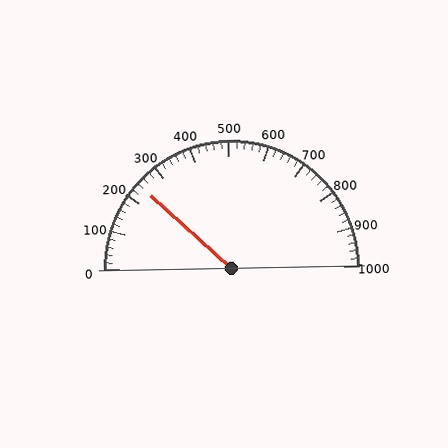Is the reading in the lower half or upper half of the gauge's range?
The reading is in the lower half of the range (0 to 1000).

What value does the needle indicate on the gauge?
The needle indicates approximately 240.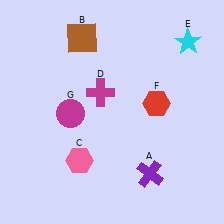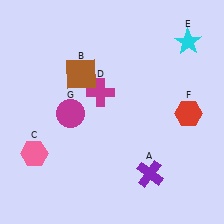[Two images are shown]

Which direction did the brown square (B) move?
The brown square (B) moved down.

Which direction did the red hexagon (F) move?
The red hexagon (F) moved right.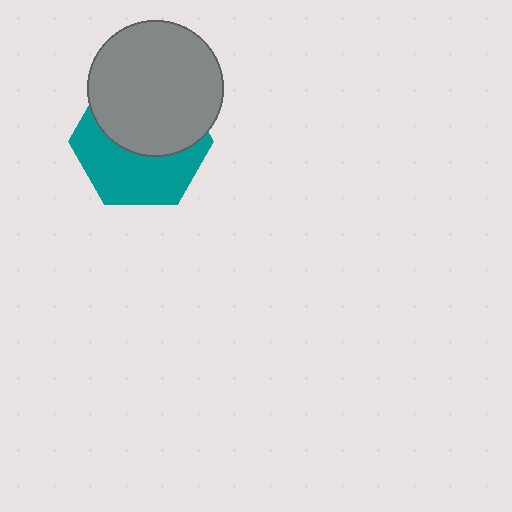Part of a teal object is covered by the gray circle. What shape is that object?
It is a hexagon.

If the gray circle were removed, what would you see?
You would see the complete teal hexagon.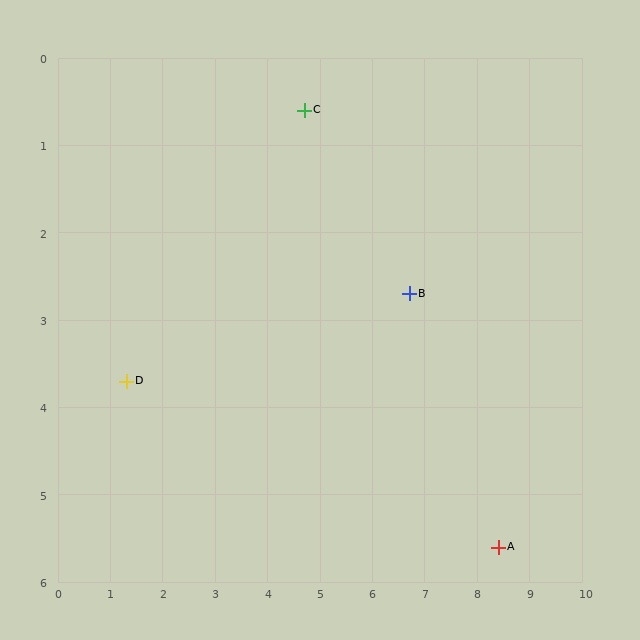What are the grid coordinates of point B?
Point B is at approximately (6.7, 2.7).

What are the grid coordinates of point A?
Point A is at approximately (8.4, 5.6).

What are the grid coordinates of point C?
Point C is at approximately (4.7, 0.6).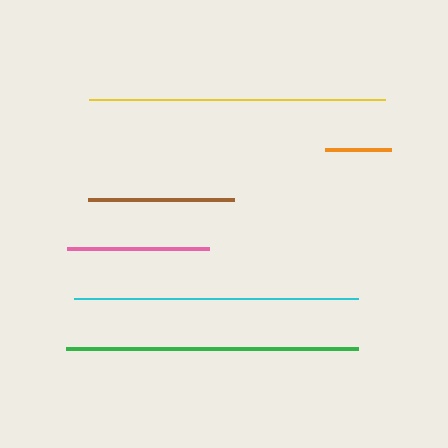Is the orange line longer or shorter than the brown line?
The brown line is longer than the orange line.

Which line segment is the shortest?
The orange line is the shortest at approximately 67 pixels.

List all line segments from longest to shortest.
From longest to shortest: yellow, green, cyan, brown, pink, orange.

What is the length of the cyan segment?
The cyan segment is approximately 284 pixels long.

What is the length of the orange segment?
The orange segment is approximately 67 pixels long.